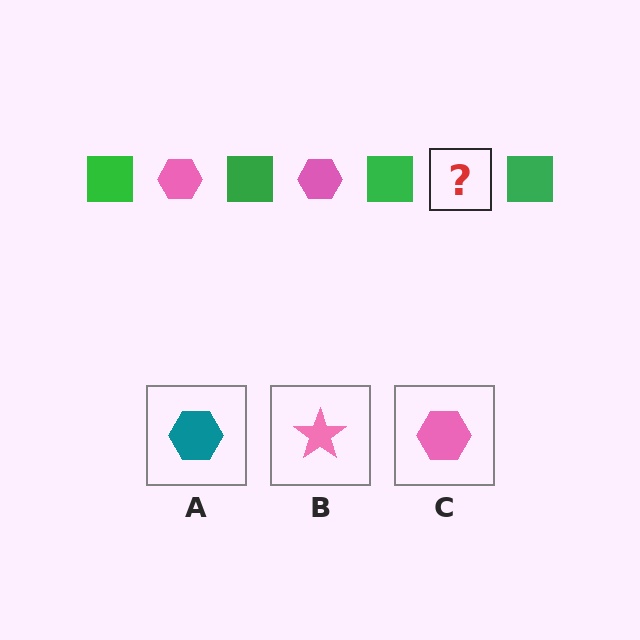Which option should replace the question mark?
Option C.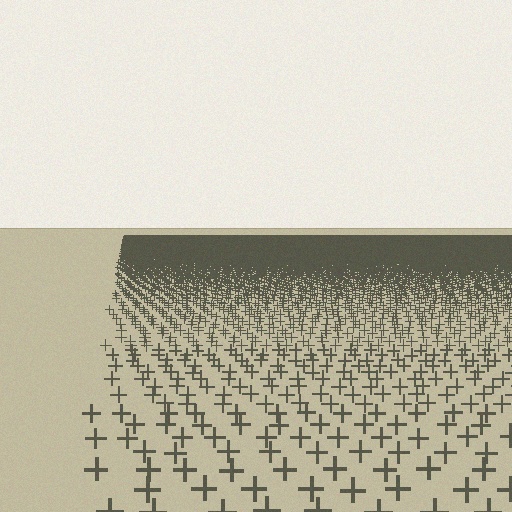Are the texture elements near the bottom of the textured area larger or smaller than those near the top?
Larger. Near the bottom, elements are closer to the viewer and appear at a bigger on-screen size.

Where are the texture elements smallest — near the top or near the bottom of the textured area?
Near the top.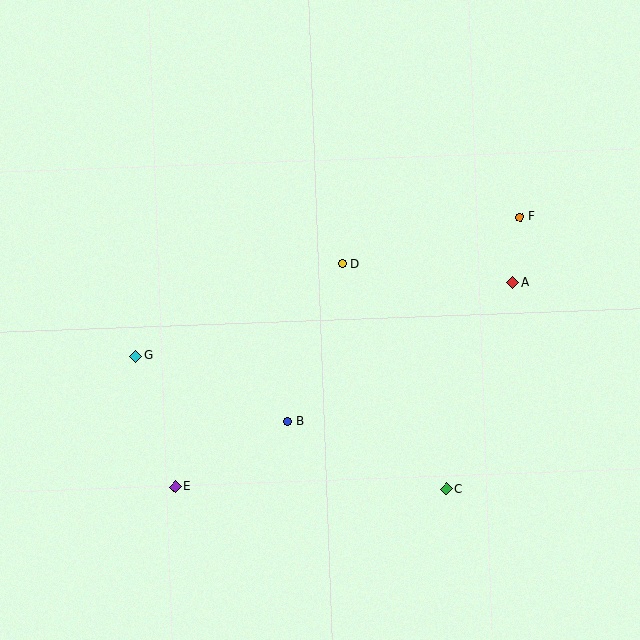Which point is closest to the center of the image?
Point D at (342, 264) is closest to the center.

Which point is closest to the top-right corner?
Point F is closest to the top-right corner.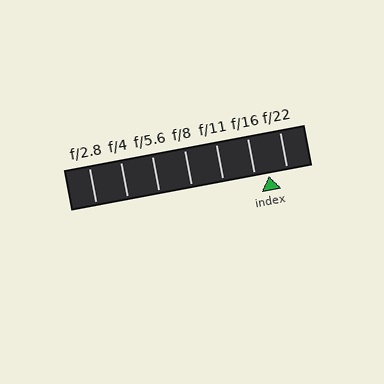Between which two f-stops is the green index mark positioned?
The index mark is between f/16 and f/22.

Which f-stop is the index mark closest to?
The index mark is closest to f/16.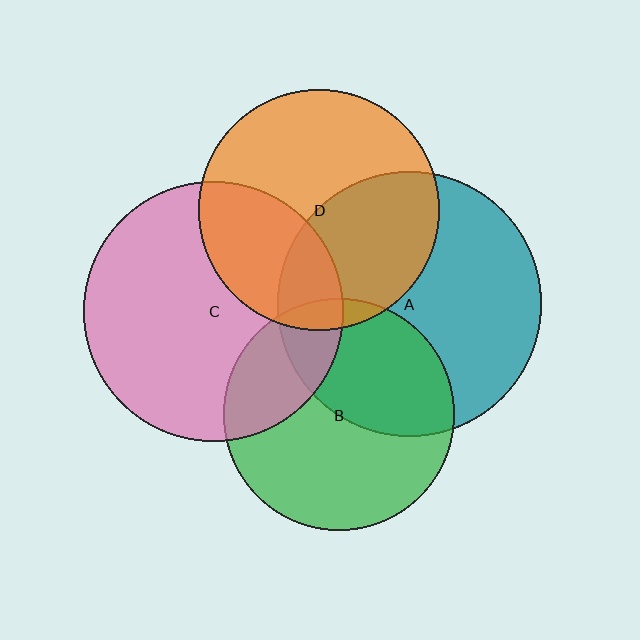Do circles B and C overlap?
Yes.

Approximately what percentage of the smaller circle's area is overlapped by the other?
Approximately 25%.